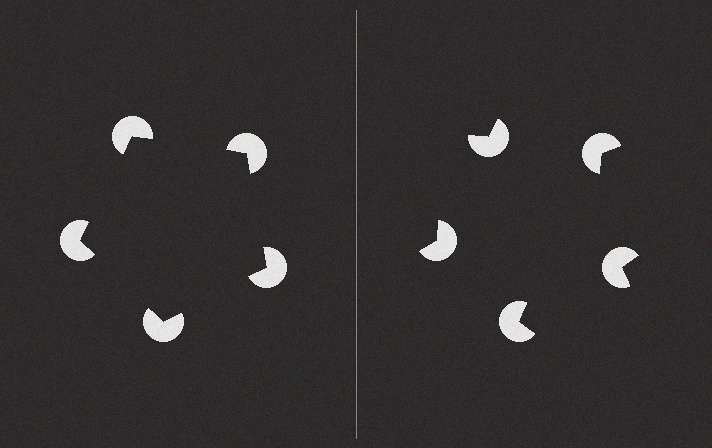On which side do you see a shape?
An illusory pentagon appears on the left side. On the right side the wedge cuts are rotated, so no coherent shape forms.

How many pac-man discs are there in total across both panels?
10 — 5 on each side.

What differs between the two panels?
The pac-man discs are positioned identically on both sides; only the wedge orientations differ. On the left they align to a pentagon; on the right they are misaligned.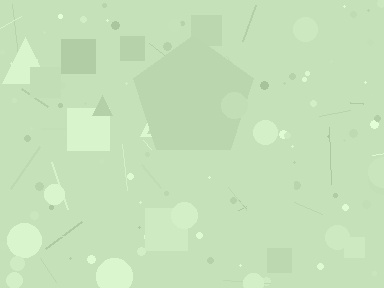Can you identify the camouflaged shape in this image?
The camouflaged shape is a pentagon.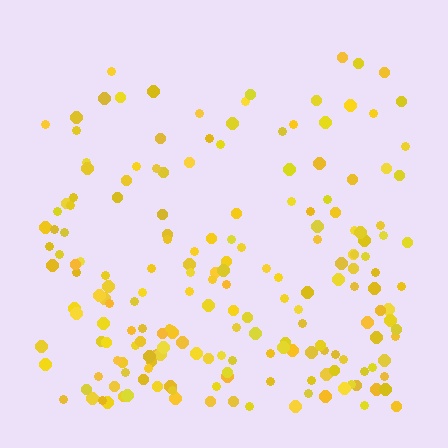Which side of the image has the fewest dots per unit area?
The top.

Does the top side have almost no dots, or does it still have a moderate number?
Still a moderate number, just noticeably fewer than the bottom.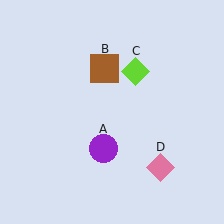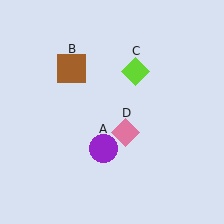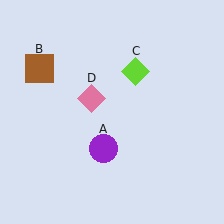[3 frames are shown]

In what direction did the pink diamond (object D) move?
The pink diamond (object D) moved up and to the left.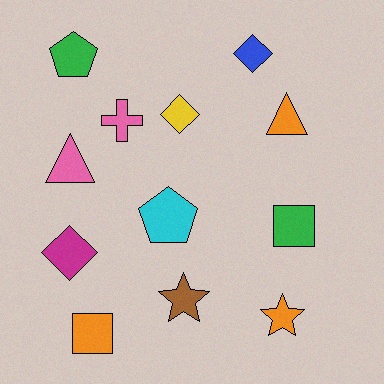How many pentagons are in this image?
There are 2 pentagons.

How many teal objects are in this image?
There are no teal objects.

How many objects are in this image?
There are 12 objects.